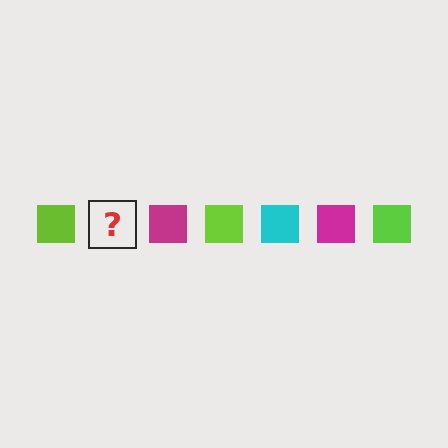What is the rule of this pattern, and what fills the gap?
The rule is that the pattern cycles through lime, cyan, magenta squares. The gap should be filled with a cyan square.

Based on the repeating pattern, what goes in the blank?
The blank should be a cyan square.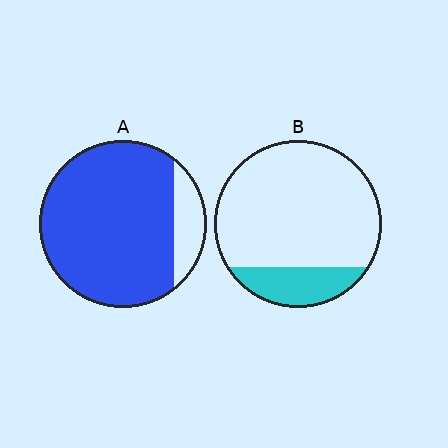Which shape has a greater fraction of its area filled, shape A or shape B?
Shape A.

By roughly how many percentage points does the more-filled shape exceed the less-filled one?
By roughly 65 percentage points (A over B).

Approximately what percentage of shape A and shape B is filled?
A is approximately 85% and B is approximately 20%.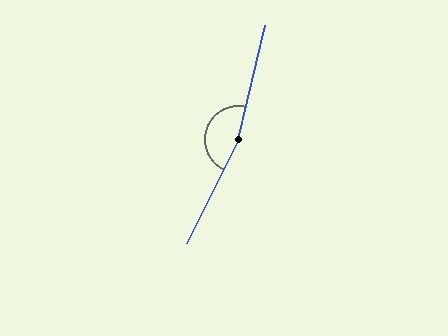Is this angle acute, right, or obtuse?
It is obtuse.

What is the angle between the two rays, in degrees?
Approximately 167 degrees.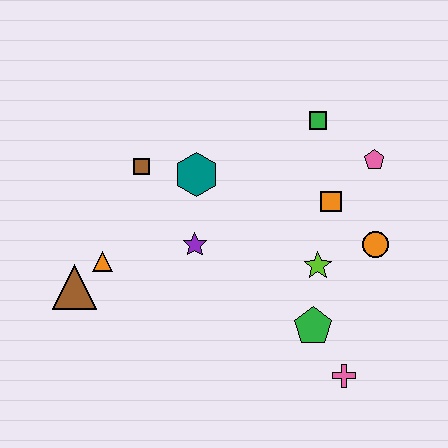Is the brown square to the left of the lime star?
Yes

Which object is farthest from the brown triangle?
The pink pentagon is farthest from the brown triangle.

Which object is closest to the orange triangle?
The brown triangle is closest to the orange triangle.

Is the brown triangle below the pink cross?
No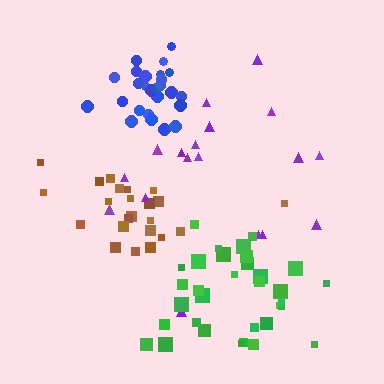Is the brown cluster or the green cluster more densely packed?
Green.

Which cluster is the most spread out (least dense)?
Purple.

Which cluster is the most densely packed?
Blue.